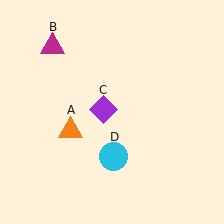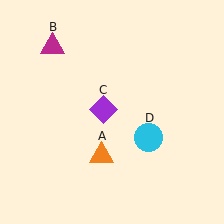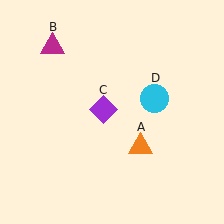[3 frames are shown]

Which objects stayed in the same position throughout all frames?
Magenta triangle (object B) and purple diamond (object C) remained stationary.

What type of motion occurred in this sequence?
The orange triangle (object A), cyan circle (object D) rotated counterclockwise around the center of the scene.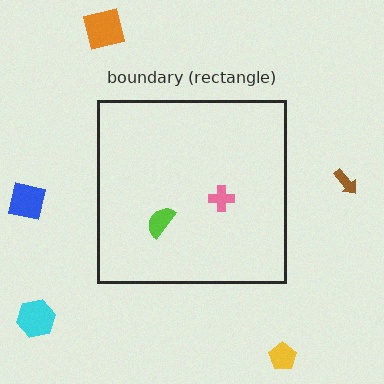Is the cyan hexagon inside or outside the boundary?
Outside.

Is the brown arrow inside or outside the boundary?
Outside.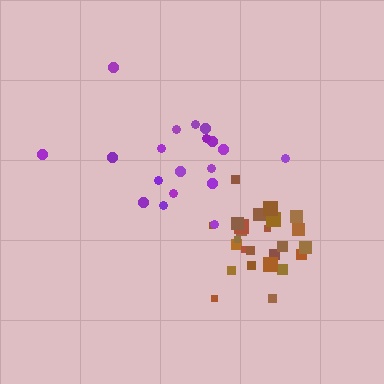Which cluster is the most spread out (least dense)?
Purple.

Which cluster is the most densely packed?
Brown.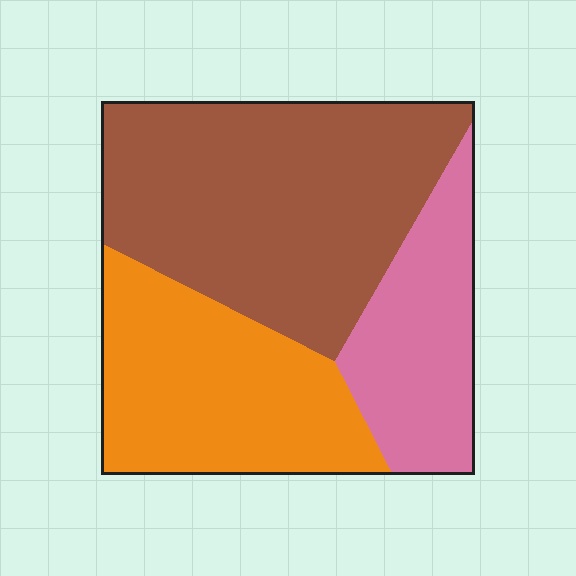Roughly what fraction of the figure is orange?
Orange covers around 30% of the figure.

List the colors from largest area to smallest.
From largest to smallest: brown, orange, pink.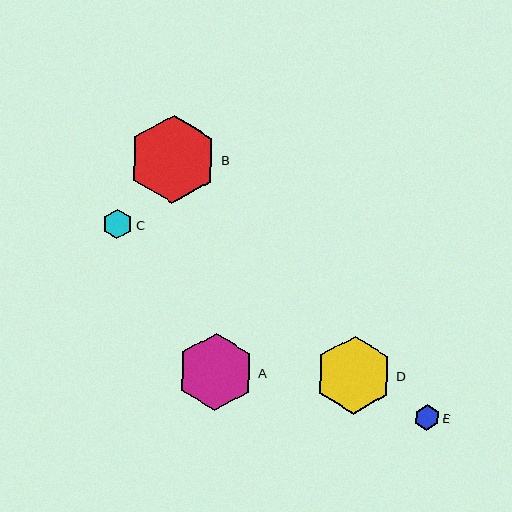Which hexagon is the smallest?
Hexagon E is the smallest with a size of approximately 25 pixels.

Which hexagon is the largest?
Hexagon B is the largest with a size of approximately 89 pixels.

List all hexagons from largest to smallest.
From largest to smallest: B, A, D, C, E.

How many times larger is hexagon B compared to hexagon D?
Hexagon B is approximately 1.1 times the size of hexagon D.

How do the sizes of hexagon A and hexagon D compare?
Hexagon A and hexagon D are approximately the same size.